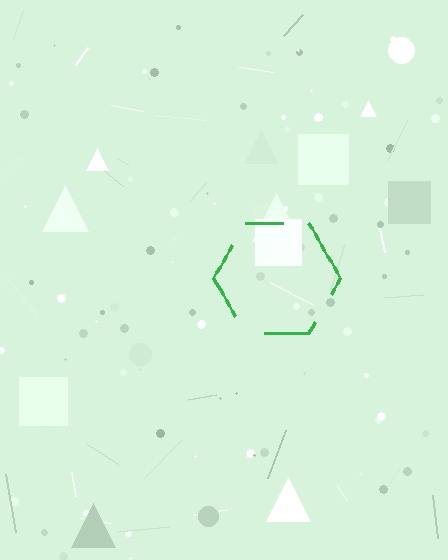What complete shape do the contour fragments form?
The contour fragments form a hexagon.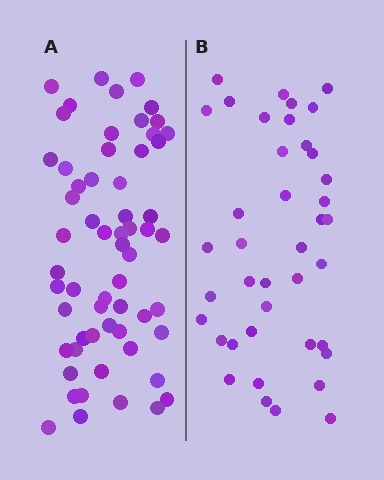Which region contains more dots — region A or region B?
Region A (the left region) has more dots.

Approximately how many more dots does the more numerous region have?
Region A has approximately 20 more dots than region B.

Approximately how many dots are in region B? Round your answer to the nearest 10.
About 40 dots.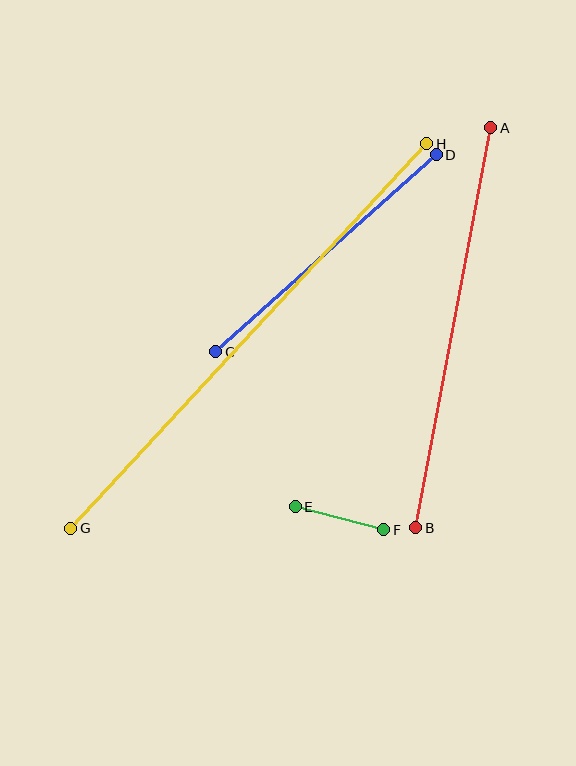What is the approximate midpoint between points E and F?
The midpoint is at approximately (340, 518) pixels.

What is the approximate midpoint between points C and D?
The midpoint is at approximately (326, 253) pixels.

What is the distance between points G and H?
The distance is approximately 524 pixels.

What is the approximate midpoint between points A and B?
The midpoint is at approximately (453, 328) pixels.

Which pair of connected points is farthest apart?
Points G and H are farthest apart.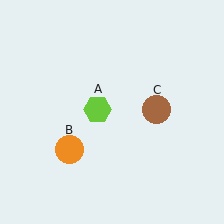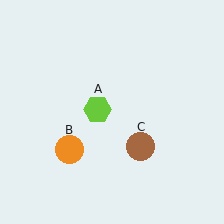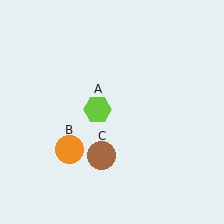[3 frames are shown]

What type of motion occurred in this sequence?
The brown circle (object C) rotated clockwise around the center of the scene.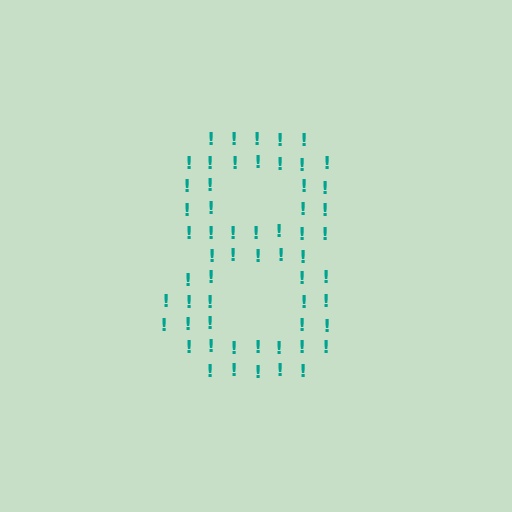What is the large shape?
The large shape is the digit 8.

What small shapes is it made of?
It is made of small exclamation marks.